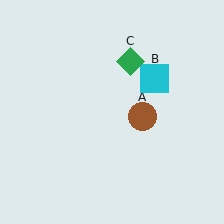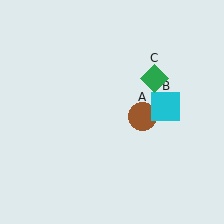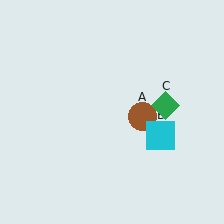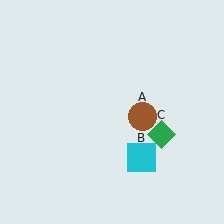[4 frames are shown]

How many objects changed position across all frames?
2 objects changed position: cyan square (object B), green diamond (object C).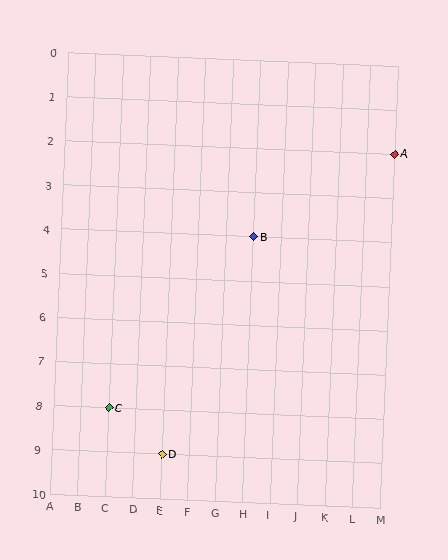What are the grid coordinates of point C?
Point C is at grid coordinates (C, 8).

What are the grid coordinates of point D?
Point D is at grid coordinates (E, 9).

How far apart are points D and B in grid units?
Points D and B are 3 columns and 5 rows apart (about 5.8 grid units diagonally).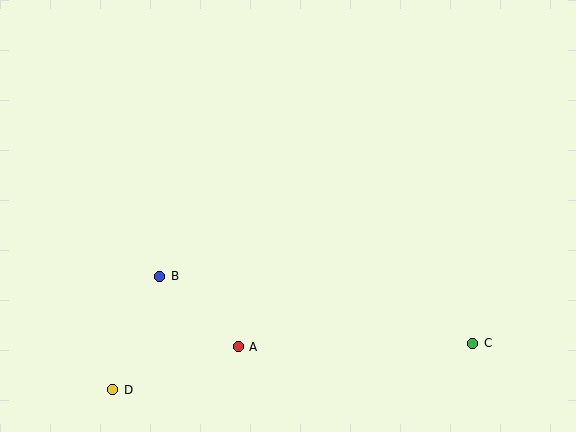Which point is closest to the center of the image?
Point A at (238, 347) is closest to the center.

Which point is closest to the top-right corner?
Point C is closest to the top-right corner.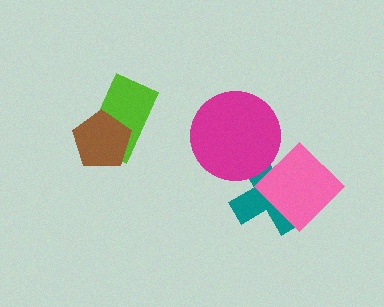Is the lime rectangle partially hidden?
Yes, it is partially covered by another shape.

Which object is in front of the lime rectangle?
The brown pentagon is in front of the lime rectangle.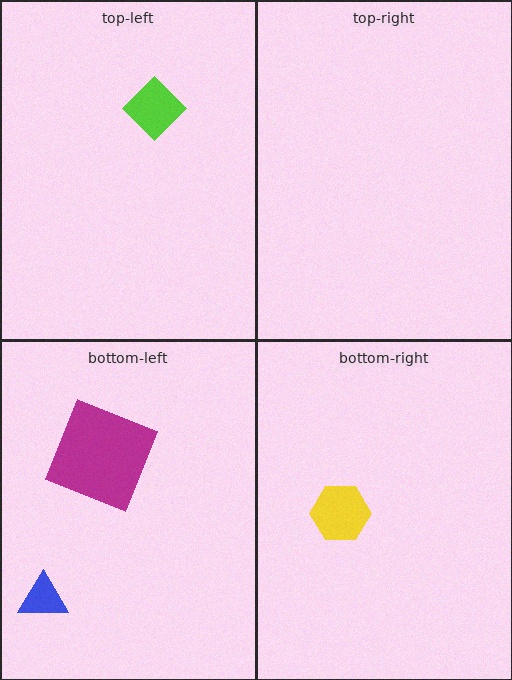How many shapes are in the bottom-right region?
1.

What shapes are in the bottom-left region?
The magenta square, the blue triangle.